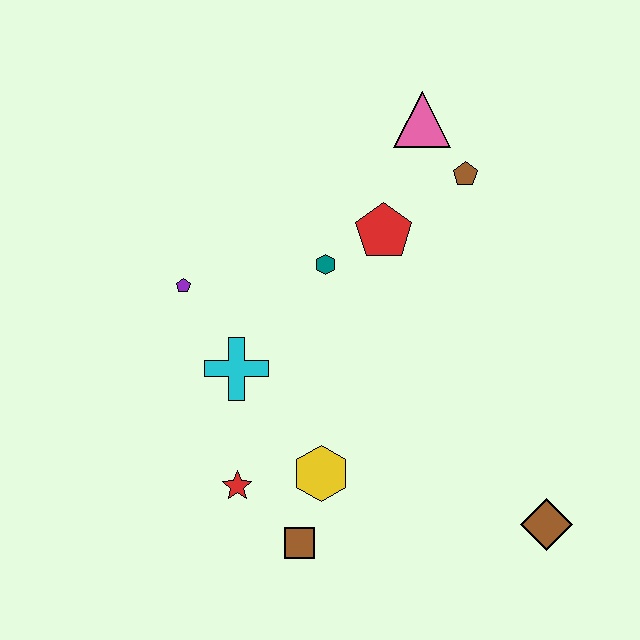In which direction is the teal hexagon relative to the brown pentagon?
The teal hexagon is to the left of the brown pentagon.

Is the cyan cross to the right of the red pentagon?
No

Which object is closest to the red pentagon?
The teal hexagon is closest to the red pentagon.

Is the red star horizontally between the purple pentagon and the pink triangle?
Yes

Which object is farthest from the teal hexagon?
The brown diamond is farthest from the teal hexagon.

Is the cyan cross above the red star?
Yes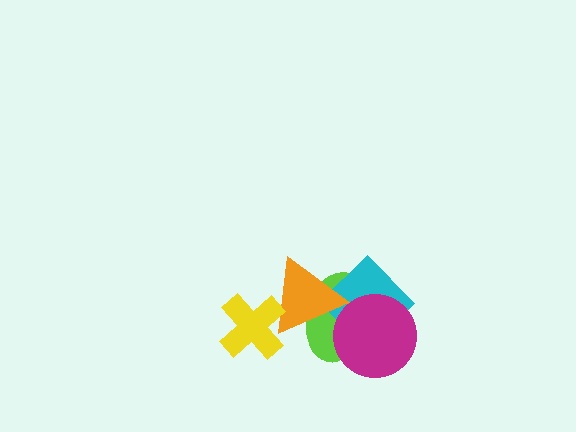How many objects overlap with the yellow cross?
1 object overlaps with the yellow cross.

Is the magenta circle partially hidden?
No, no other shape covers it.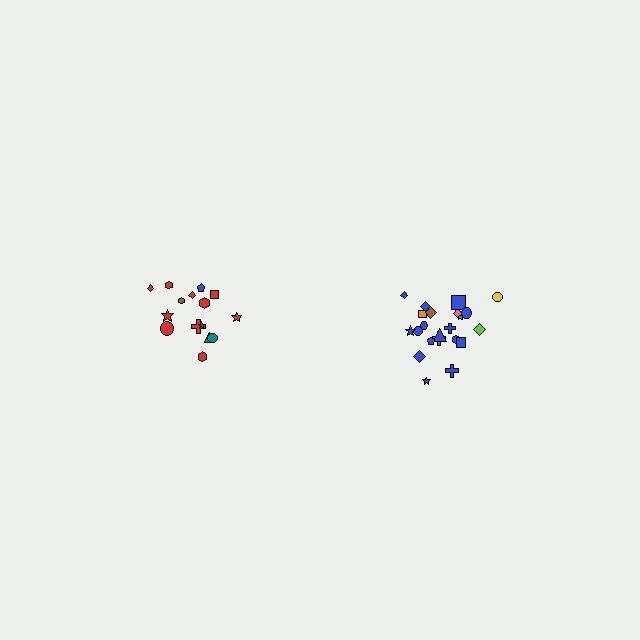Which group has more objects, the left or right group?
The right group.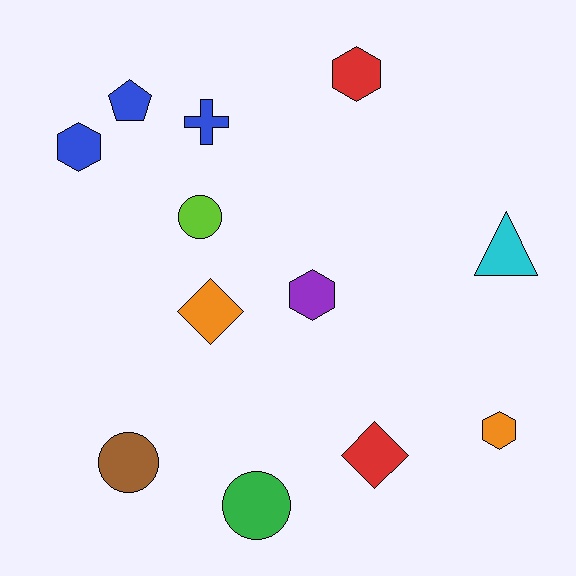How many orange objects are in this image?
There are 2 orange objects.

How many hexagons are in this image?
There are 4 hexagons.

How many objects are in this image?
There are 12 objects.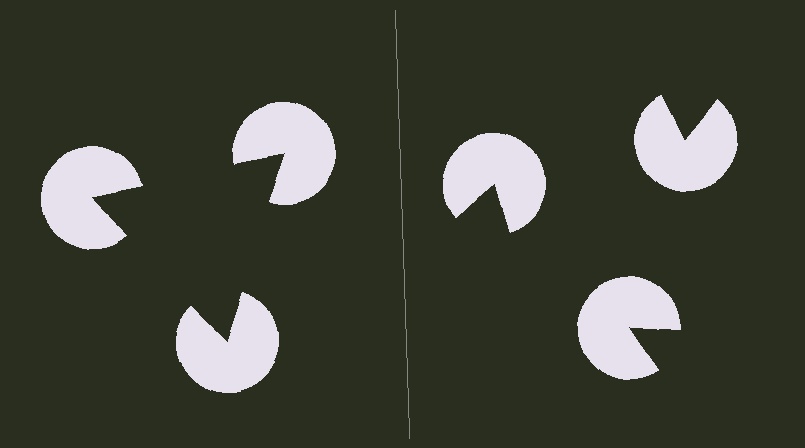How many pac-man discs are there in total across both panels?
6 — 3 on each side.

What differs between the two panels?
The pac-man discs are positioned identically on both sides; only the wedge orientations differ. On the left they align to a triangle; on the right they are misaligned.